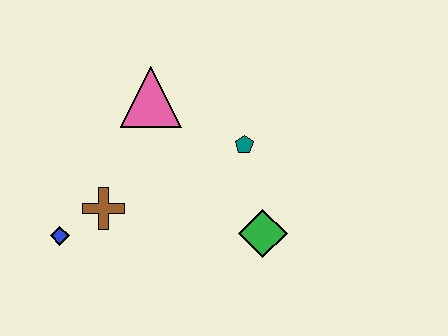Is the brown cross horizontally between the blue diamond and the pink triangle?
Yes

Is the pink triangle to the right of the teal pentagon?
No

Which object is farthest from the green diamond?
The blue diamond is farthest from the green diamond.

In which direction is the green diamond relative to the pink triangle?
The green diamond is below the pink triangle.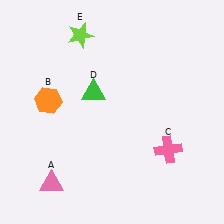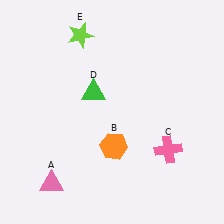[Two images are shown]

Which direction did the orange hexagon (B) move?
The orange hexagon (B) moved right.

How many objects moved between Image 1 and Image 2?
1 object moved between the two images.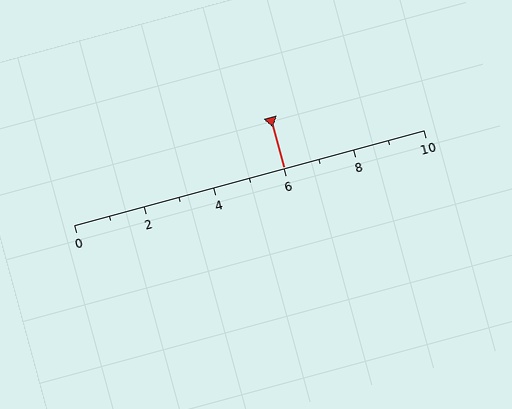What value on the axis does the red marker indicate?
The marker indicates approximately 6.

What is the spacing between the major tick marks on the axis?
The major ticks are spaced 2 apart.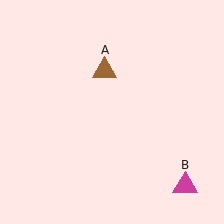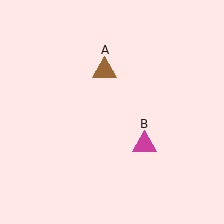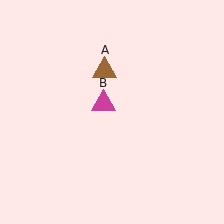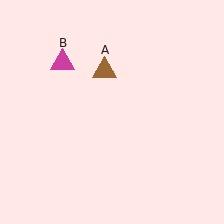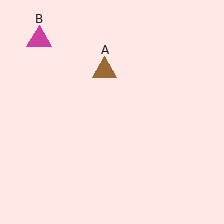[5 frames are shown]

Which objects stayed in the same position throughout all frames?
Brown triangle (object A) remained stationary.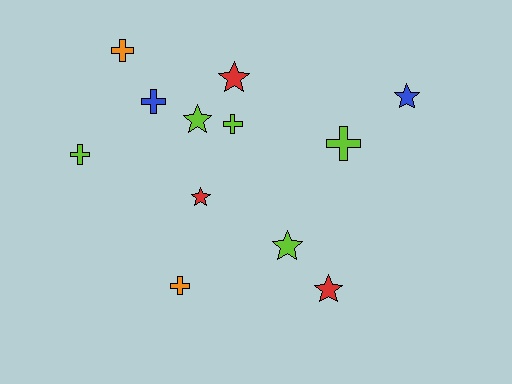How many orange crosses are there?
There are 2 orange crosses.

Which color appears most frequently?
Lime, with 5 objects.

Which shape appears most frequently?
Star, with 6 objects.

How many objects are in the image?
There are 12 objects.